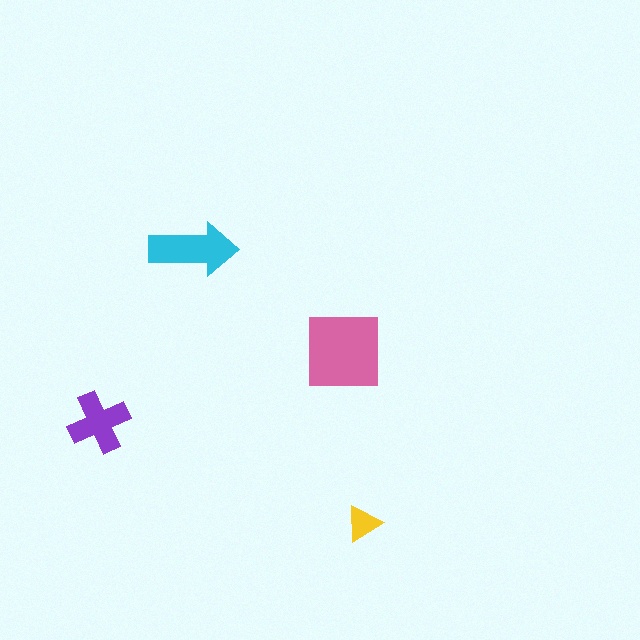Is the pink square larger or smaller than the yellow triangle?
Larger.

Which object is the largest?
The pink square.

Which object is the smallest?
The yellow triangle.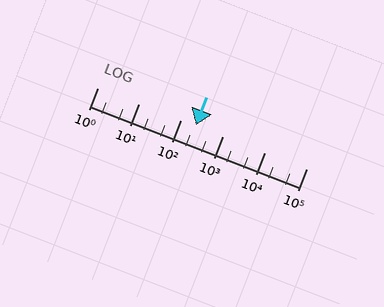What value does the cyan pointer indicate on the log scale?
The pointer indicates approximately 230.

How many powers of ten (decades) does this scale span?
The scale spans 5 decades, from 1 to 100000.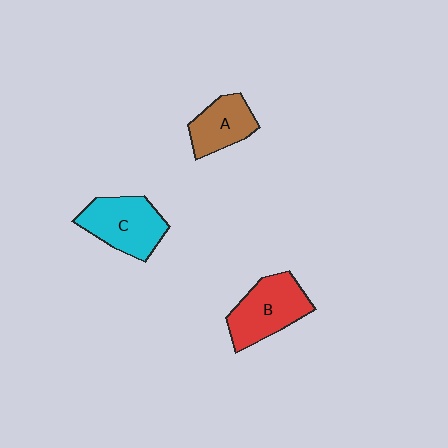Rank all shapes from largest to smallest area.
From largest to smallest: B (red), C (cyan), A (brown).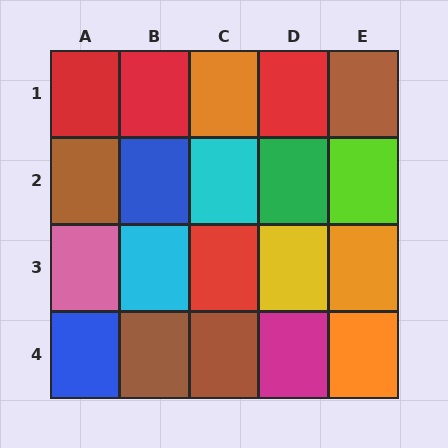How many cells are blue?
2 cells are blue.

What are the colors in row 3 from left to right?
Pink, cyan, red, yellow, orange.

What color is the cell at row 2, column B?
Blue.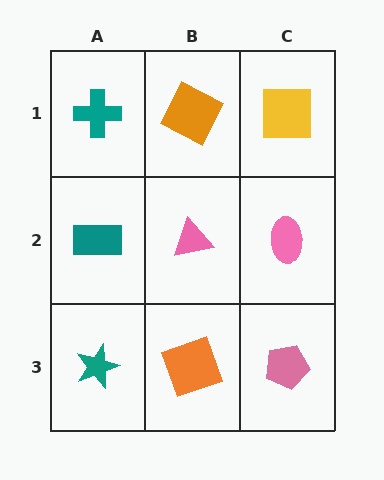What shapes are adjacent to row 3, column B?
A pink triangle (row 2, column B), a teal star (row 3, column A), a pink pentagon (row 3, column C).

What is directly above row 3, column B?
A pink triangle.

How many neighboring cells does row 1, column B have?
3.